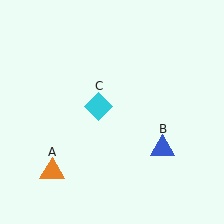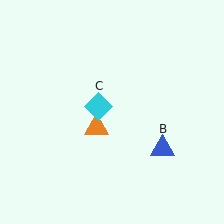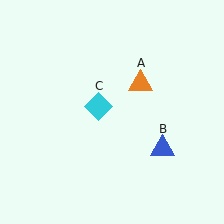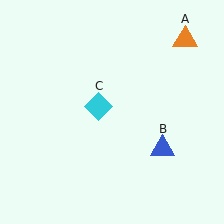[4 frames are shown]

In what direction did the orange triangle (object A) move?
The orange triangle (object A) moved up and to the right.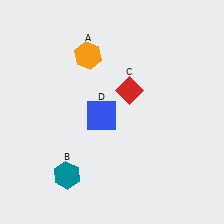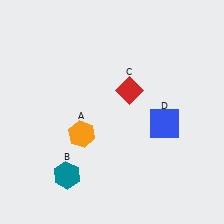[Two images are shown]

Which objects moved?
The objects that moved are: the orange hexagon (A), the blue square (D).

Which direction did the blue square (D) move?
The blue square (D) moved right.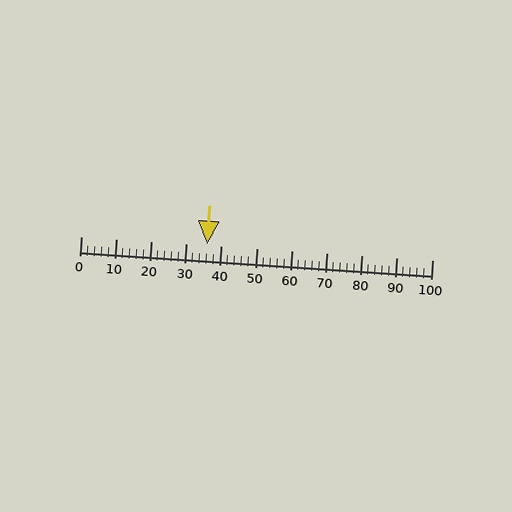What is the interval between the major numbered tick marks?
The major tick marks are spaced 10 units apart.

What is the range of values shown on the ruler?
The ruler shows values from 0 to 100.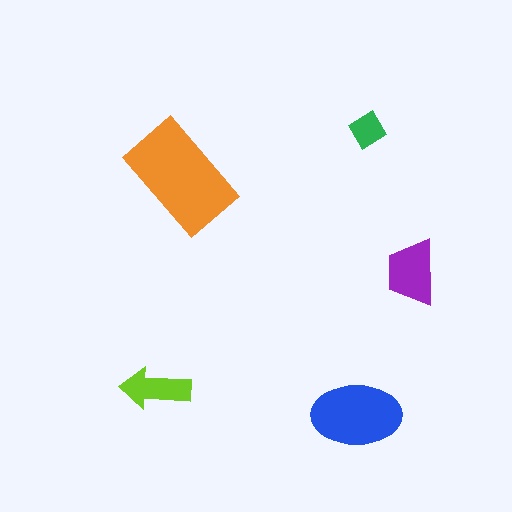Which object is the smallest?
The green diamond.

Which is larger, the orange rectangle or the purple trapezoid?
The orange rectangle.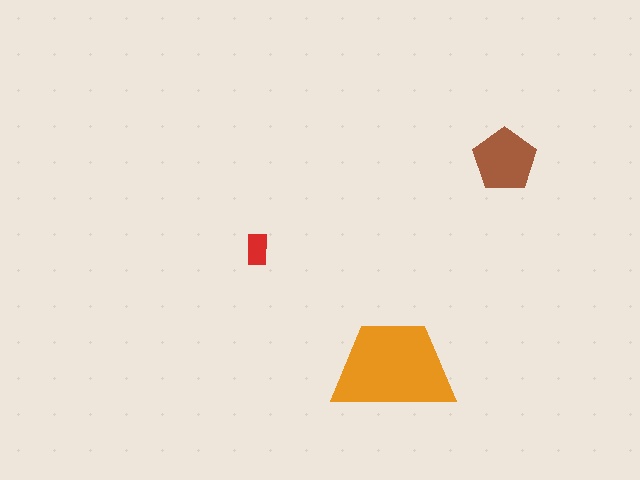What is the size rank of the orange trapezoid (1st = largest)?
1st.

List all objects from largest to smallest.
The orange trapezoid, the brown pentagon, the red rectangle.